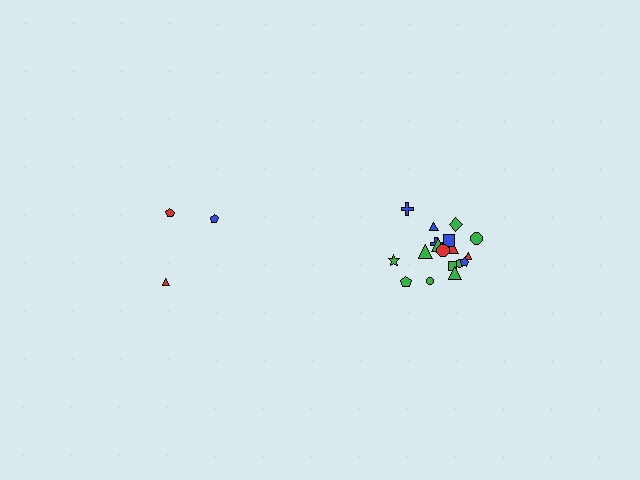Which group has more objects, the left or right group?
The right group.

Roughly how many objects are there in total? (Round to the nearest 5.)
Roughly 20 objects in total.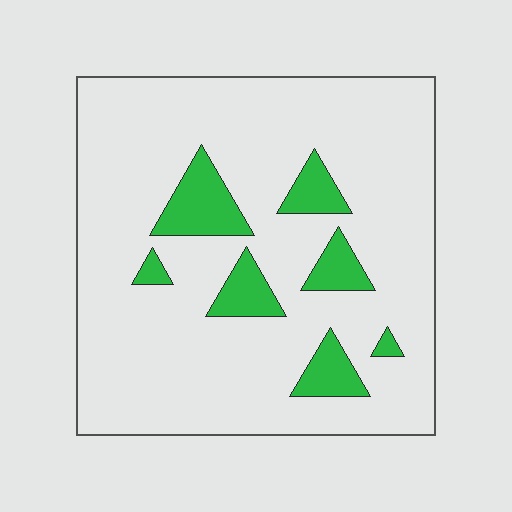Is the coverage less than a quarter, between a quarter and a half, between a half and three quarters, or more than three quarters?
Less than a quarter.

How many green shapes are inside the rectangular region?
7.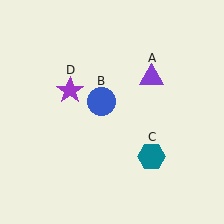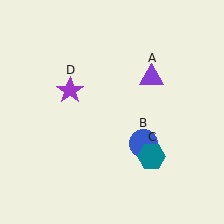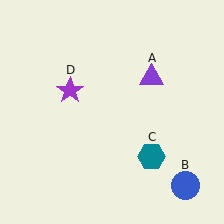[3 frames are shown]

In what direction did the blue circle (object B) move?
The blue circle (object B) moved down and to the right.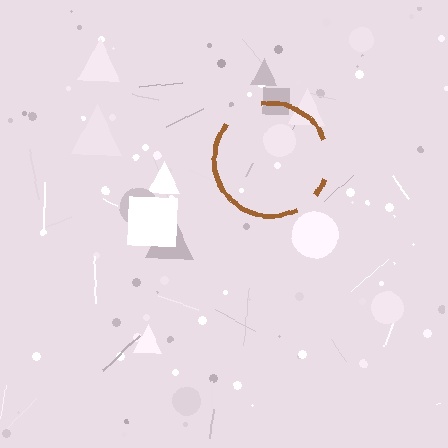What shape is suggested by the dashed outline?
The dashed outline suggests a circle.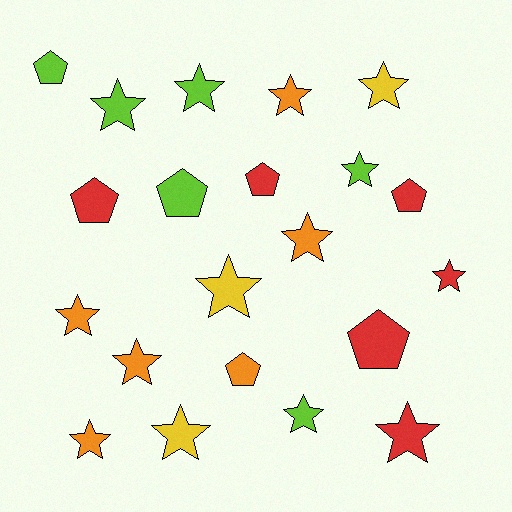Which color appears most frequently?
Lime, with 6 objects.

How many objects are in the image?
There are 21 objects.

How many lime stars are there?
There are 4 lime stars.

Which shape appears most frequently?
Star, with 14 objects.